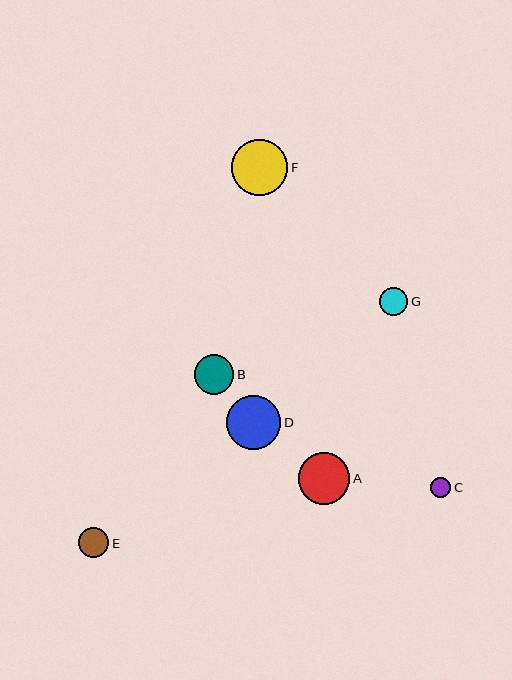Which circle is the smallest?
Circle C is the smallest with a size of approximately 20 pixels.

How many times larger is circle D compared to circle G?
Circle D is approximately 2.0 times the size of circle G.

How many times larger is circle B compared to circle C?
Circle B is approximately 2.0 times the size of circle C.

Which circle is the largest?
Circle F is the largest with a size of approximately 57 pixels.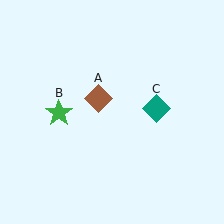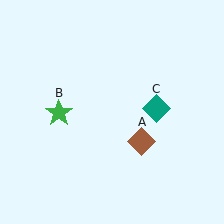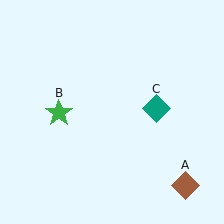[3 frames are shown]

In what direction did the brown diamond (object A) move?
The brown diamond (object A) moved down and to the right.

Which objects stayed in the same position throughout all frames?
Green star (object B) and teal diamond (object C) remained stationary.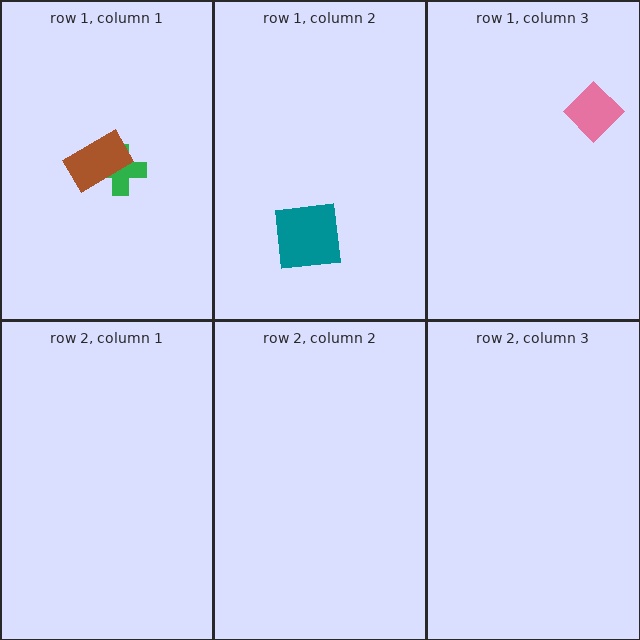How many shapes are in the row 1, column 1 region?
2.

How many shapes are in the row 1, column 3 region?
1.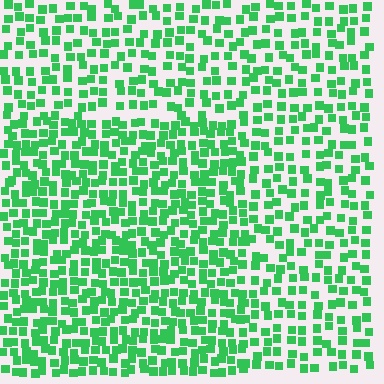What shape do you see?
I see a rectangle.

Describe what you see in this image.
The image contains small green elements arranged at two different densities. A rectangle-shaped region is visible where the elements are more densely packed than the surrounding area.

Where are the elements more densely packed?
The elements are more densely packed inside the rectangle boundary.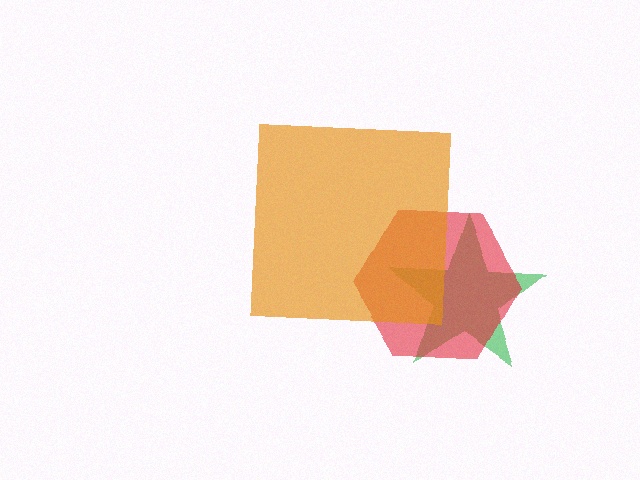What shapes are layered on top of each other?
The layered shapes are: a green star, a red hexagon, an orange square.